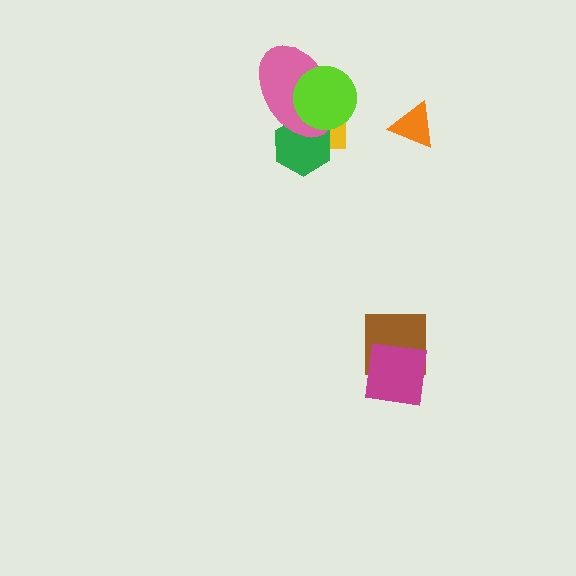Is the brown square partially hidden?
Yes, it is partially covered by another shape.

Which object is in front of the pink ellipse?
The lime circle is in front of the pink ellipse.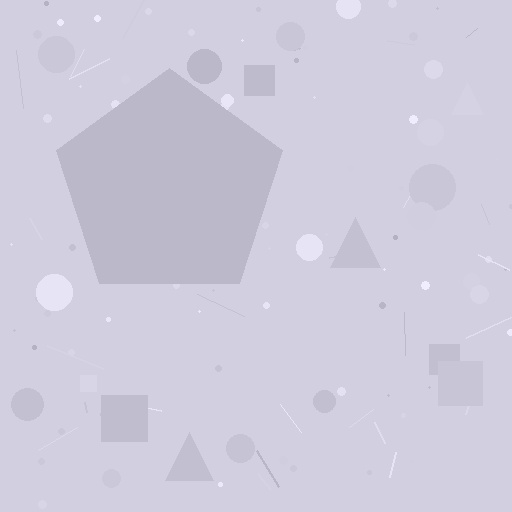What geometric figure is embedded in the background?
A pentagon is embedded in the background.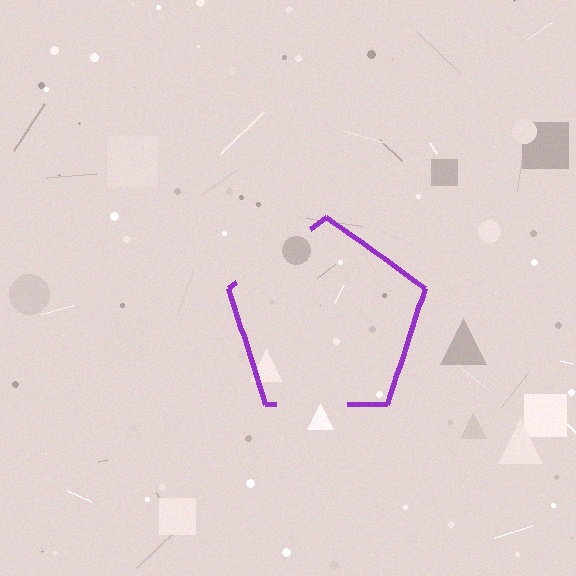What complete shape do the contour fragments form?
The contour fragments form a pentagon.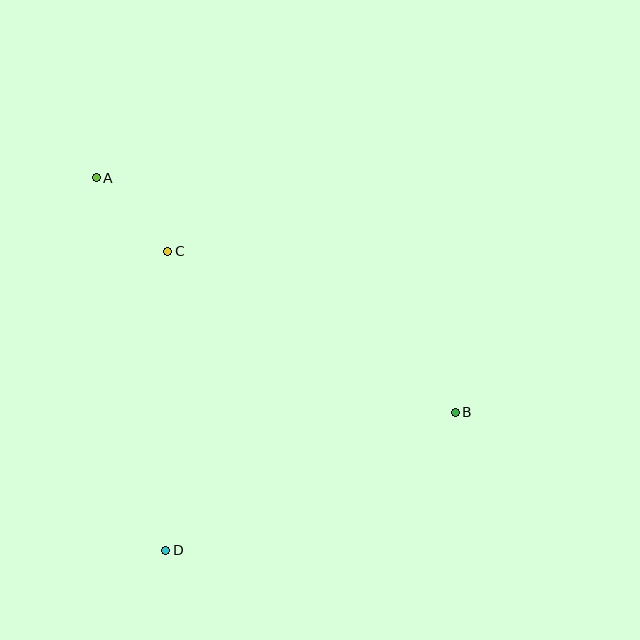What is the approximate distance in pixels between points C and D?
The distance between C and D is approximately 299 pixels.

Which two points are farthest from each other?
Points A and B are farthest from each other.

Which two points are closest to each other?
Points A and C are closest to each other.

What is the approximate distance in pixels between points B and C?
The distance between B and C is approximately 330 pixels.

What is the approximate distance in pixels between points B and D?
The distance between B and D is approximately 321 pixels.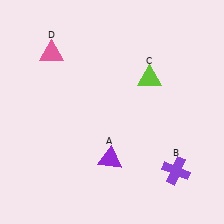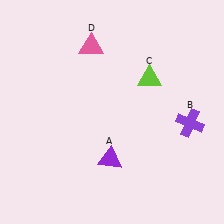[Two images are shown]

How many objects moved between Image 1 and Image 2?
2 objects moved between the two images.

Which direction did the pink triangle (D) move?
The pink triangle (D) moved right.